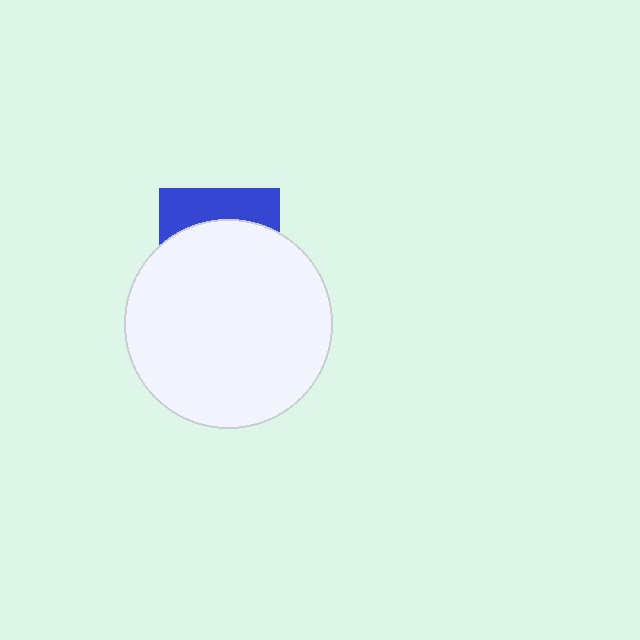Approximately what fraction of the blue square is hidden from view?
Roughly 69% of the blue square is hidden behind the white circle.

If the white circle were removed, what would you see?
You would see the complete blue square.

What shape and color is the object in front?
The object in front is a white circle.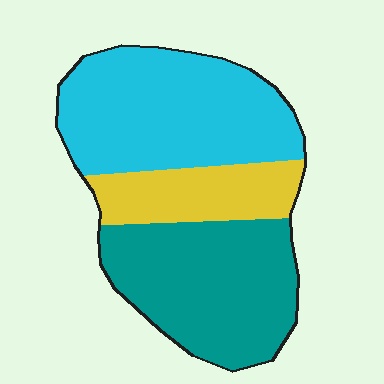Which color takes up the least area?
Yellow, at roughly 20%.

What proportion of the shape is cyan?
Cyan covers roughly 45% of the shape.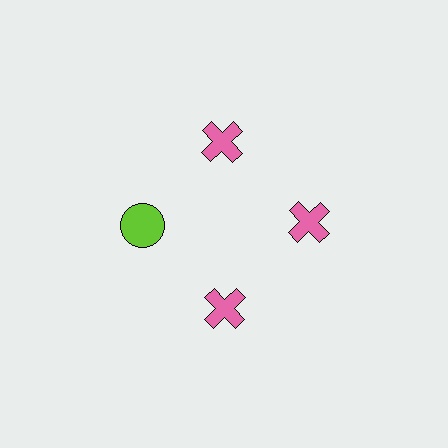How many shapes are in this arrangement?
There are 4 shapes arranged in a ring pattern.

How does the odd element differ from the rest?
It differs in both color (lime instead of pink) and shape (circle instead of cross).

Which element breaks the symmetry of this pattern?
The lime circle at roughly the 9 o'clock position breaks the symmetry. All other shapes are pink crosses.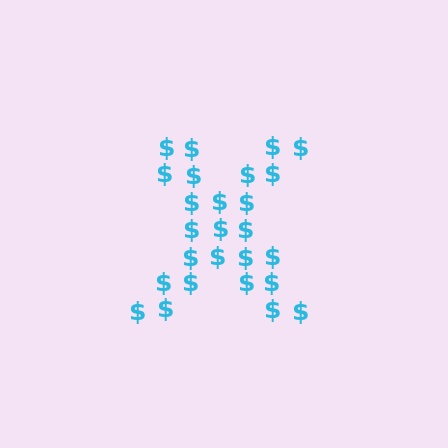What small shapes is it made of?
It is made of small dollar signs.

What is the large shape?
The large shape is the letter X.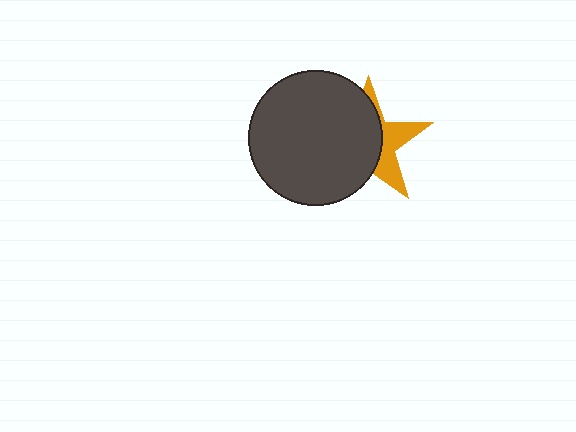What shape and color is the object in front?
The object in front is a dark gray circle.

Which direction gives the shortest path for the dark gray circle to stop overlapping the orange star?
Moving left gives the shortest separation.